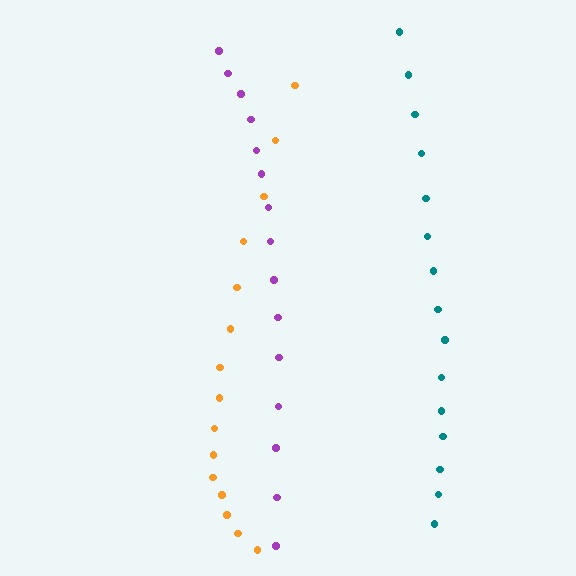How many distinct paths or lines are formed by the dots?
There are 3 distinct paths.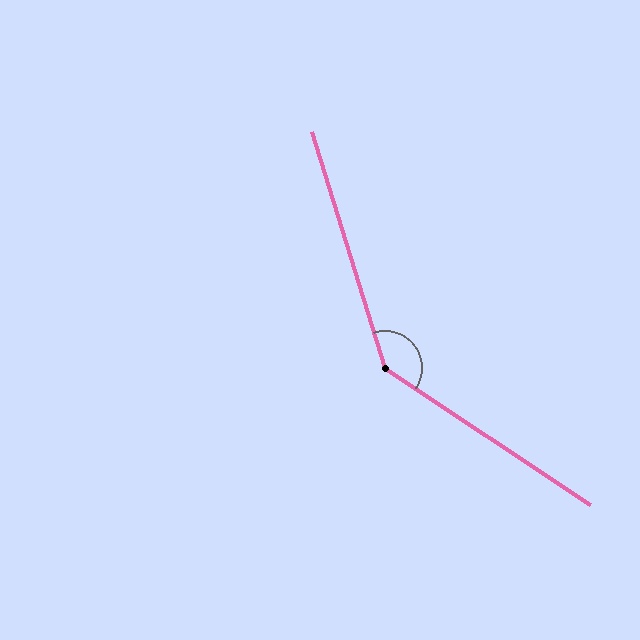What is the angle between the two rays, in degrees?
Approximately 141 degrees.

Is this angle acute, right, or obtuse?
It is obtuse.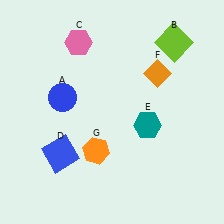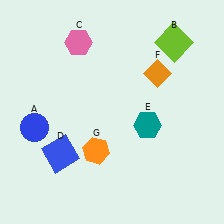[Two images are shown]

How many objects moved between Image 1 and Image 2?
1 object moved between the two images.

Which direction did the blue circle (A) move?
The blue circle (A) moved down.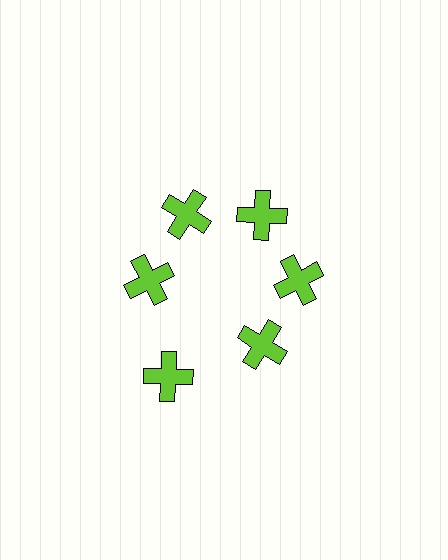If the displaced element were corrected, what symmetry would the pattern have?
It would have 6-fold rotational symmetry — the pattern would map onto itself every 60 degrees.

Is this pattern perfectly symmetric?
No. The 6 lime crosses are arranged in a ring, but one element near the 7 o'clock position is pushed outward from the center, breaking the 6-fold rotational symmetry.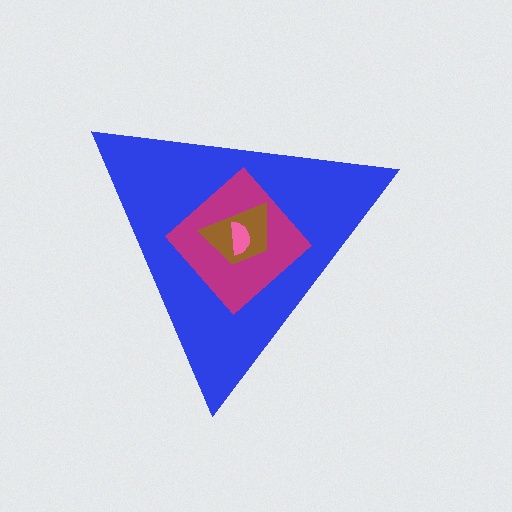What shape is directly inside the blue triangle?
The magenta diamond.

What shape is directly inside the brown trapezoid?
The pink semicircle.